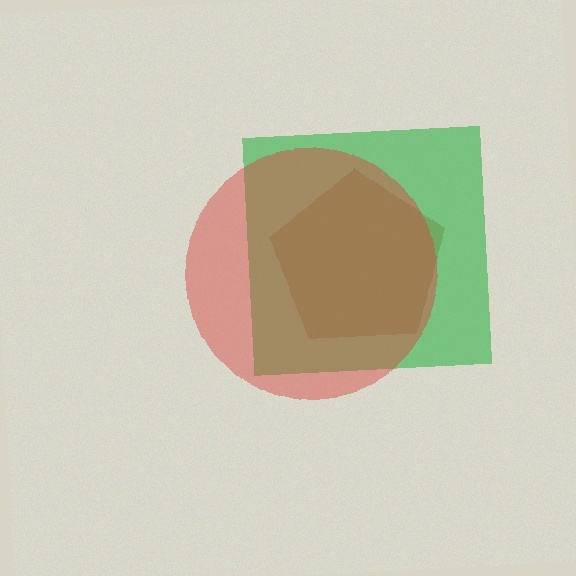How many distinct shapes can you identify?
There are 3 distinct shapes: a brown pentagon, a green square, a red circle.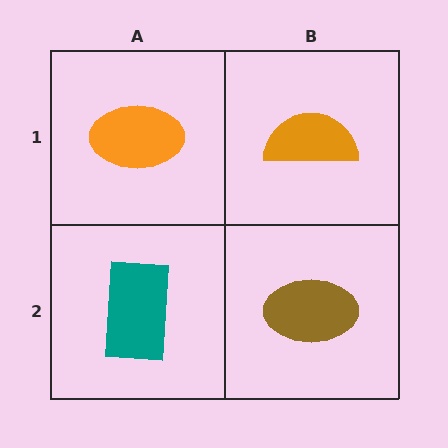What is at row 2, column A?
A teal rectangle.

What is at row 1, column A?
An orange ellipse.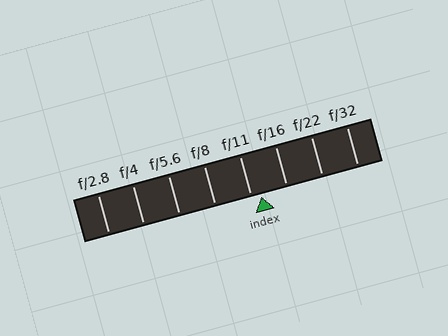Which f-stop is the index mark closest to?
The index mark is closest to f/11.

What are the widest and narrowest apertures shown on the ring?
The widest aperture shown is f/2.8 and the narrowest is f/32.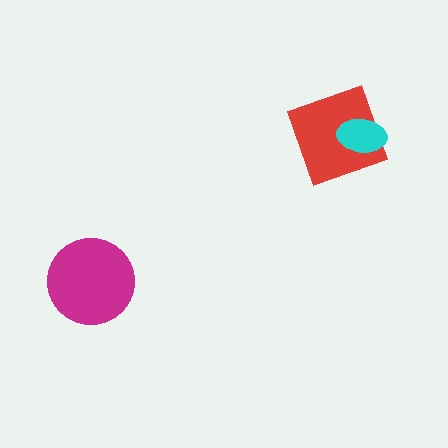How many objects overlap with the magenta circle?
0 objects overlap with the magenta circle.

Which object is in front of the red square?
The cyan ellipse is in front of the red square.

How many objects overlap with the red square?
1 object overlaps with the red square.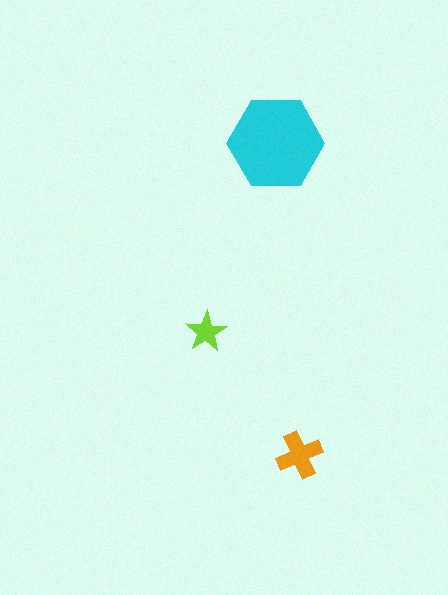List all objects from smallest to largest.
The lime star, the orange cross, the cyan hexagon.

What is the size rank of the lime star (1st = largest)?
3rd.